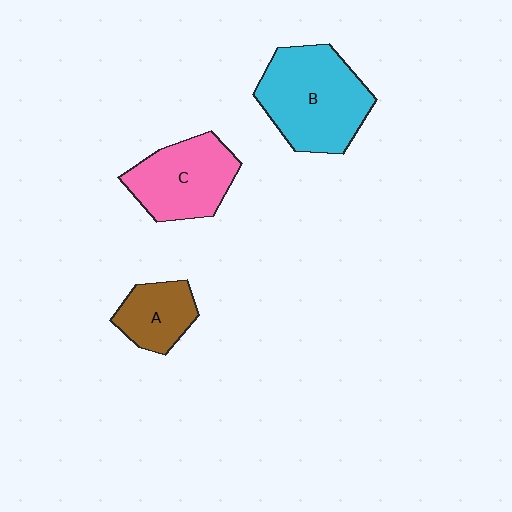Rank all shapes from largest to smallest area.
From largest to smallest: B (cyan), C (pink), A (brown).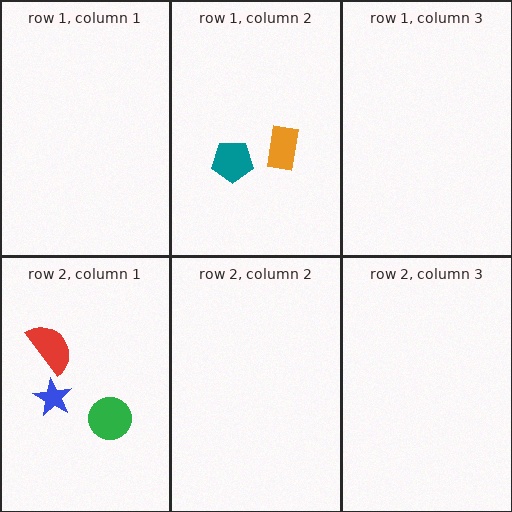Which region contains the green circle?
The row 2, column 1 region.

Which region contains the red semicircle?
The row 2, column 1 region.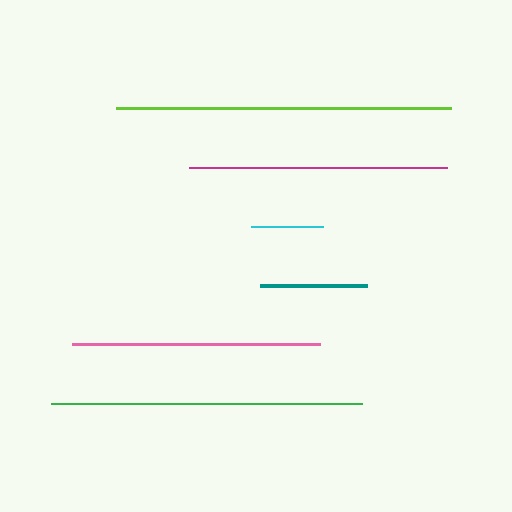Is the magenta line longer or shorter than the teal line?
The magenta line is longer than the teal line.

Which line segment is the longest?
The lime line is the longest at approximately 335 pixels.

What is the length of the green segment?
The green segment is approximately 310 pixels long.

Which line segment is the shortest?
The cyan line is the shortest at approximately 73 pixels.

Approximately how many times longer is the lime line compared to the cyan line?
The lime line is approximately 4.6 times the length of the cyan line.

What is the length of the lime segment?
The lime segment is approximately 335 pixels long.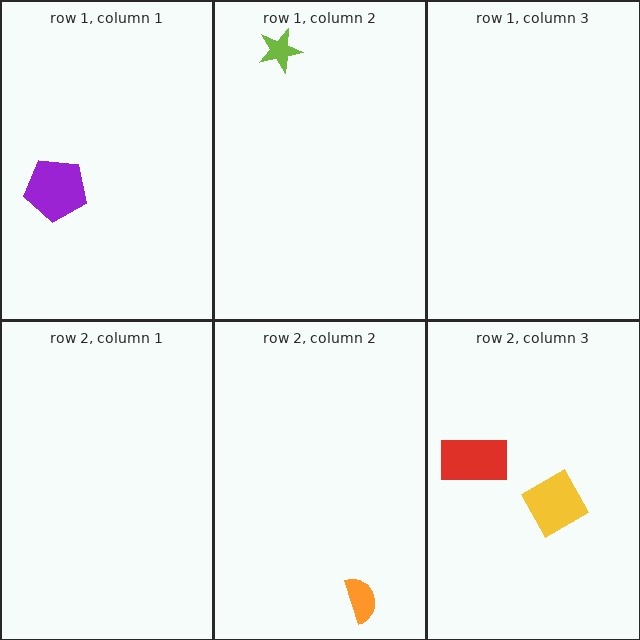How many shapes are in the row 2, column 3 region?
2.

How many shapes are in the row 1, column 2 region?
1.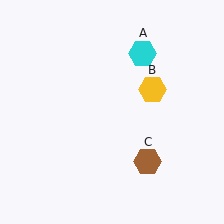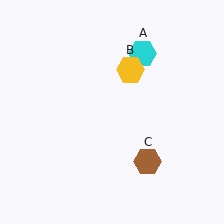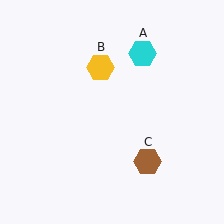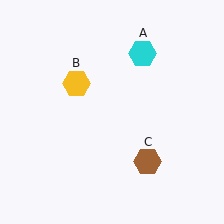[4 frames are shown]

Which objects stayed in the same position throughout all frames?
Cyan hexagon (object A) and brown hexagon (object C) remained stationary.